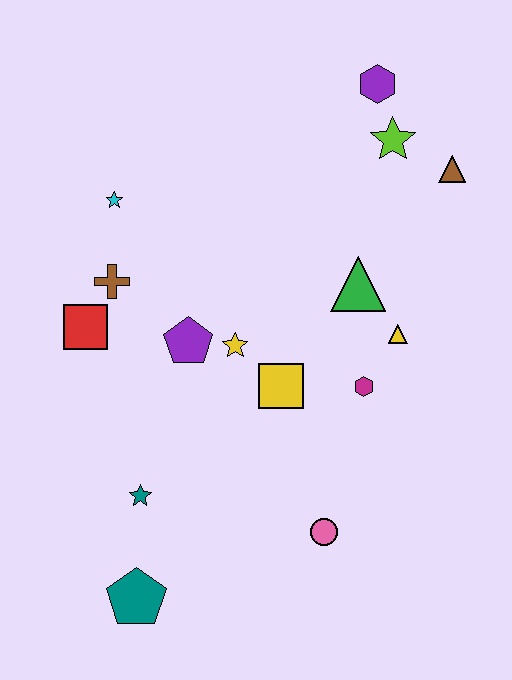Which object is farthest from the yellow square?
The purple hexagon is farthest from the yellow square.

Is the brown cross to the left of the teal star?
Yes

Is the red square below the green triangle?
Yes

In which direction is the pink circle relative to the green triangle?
The pink circle is below the green triangle.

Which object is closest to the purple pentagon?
The yellow star is closest to the purple pentagon.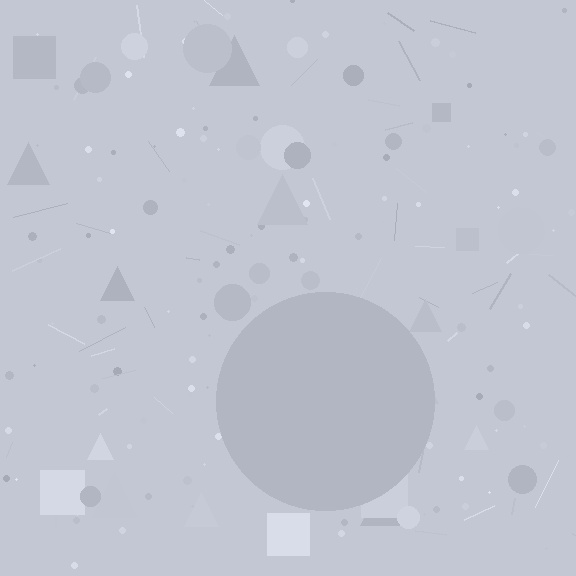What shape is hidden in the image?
A circle is hidden in the image.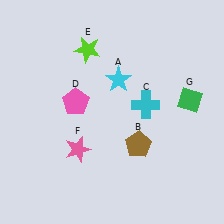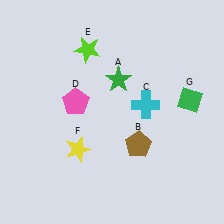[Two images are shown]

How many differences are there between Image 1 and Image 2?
There are 2 differences between the two images.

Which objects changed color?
A changed from cyan to green. F changed from pink to yellow.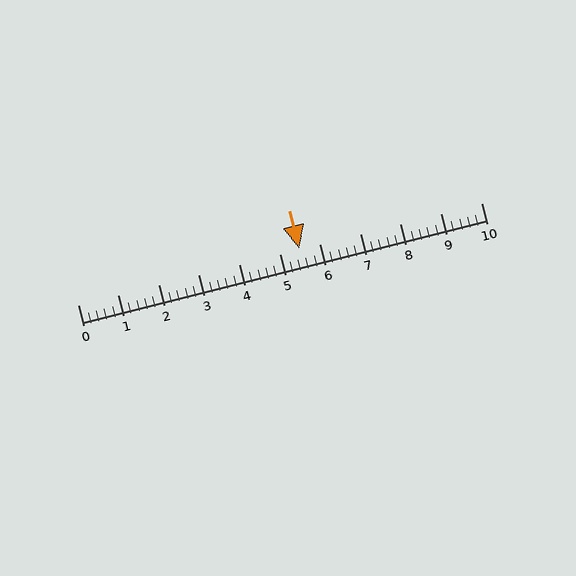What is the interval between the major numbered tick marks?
The major tick marks are spaced 1 units apart.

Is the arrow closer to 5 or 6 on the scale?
The arrow is closer to 6.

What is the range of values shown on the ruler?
The ruler shows values from 0 to 10.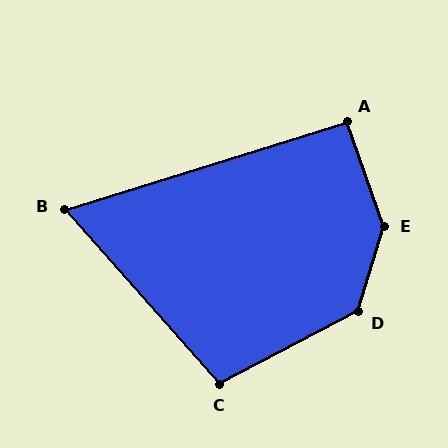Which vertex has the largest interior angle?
E, at approximately 144 degrees.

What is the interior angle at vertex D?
Approximately 135 degrees (obtuse).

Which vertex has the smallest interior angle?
B, at approximately 66 degrees.